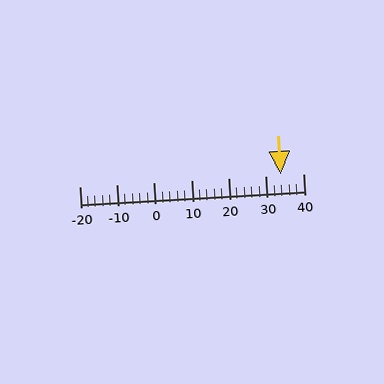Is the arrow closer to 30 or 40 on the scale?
The arrow is closer to 30.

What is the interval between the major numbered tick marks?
The major tick marks are spaced 10 units apart.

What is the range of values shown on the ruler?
The ruler shows values from -20 to 40.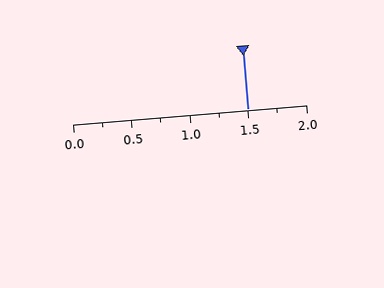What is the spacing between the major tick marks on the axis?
The major ticks are spaced 0.5 apart.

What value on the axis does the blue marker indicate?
The marker indicates approximately 1.5.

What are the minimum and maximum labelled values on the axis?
The axis runs from 0.0 to 2.0.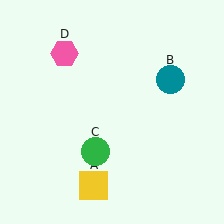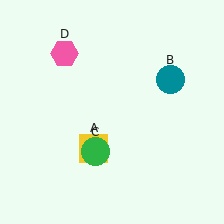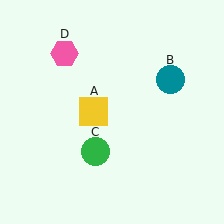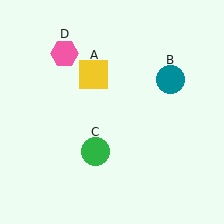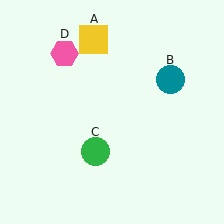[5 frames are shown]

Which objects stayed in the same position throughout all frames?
Teal circle (object B) and green circle (object C) and pink hexagon (object D) remained stationary.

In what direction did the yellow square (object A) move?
The yellow square (object A) moved up.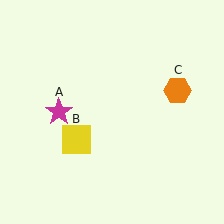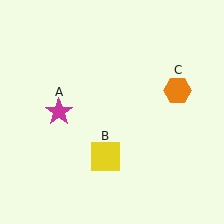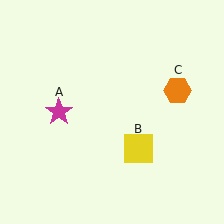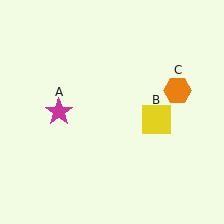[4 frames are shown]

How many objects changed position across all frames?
1 object changed position: yellow square (object B).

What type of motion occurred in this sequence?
The yellow square (object B) rotated counterclockwise around the center of the scene.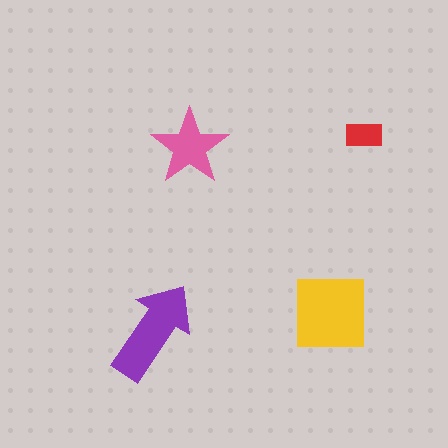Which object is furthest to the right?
The red rectangle is rightmost.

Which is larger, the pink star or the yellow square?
The yellow square.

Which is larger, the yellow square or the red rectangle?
The yellow square.